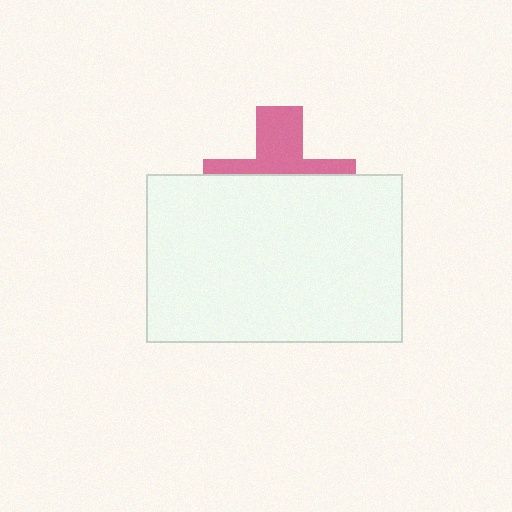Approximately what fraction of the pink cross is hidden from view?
Roughly 61% of the pink cross is hidden behind the white rectangle.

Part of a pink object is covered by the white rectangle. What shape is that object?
It is a cross.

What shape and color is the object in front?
The object in front is a white rectangle.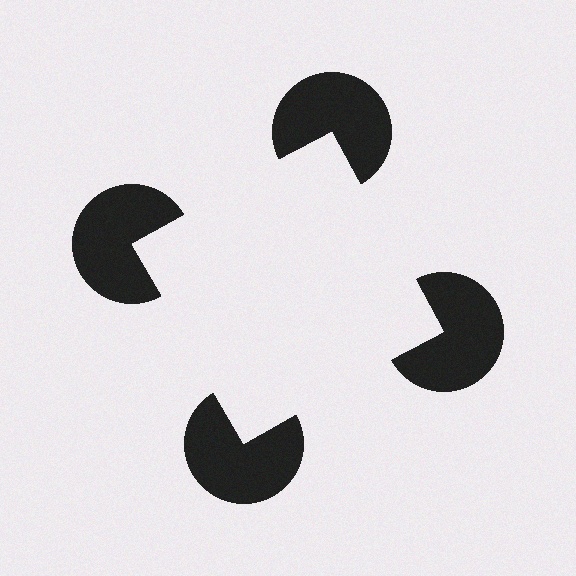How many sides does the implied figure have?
4 sides.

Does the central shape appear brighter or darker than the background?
It typically appears slightly brighter than the background, even though no actual brightness change is drawn.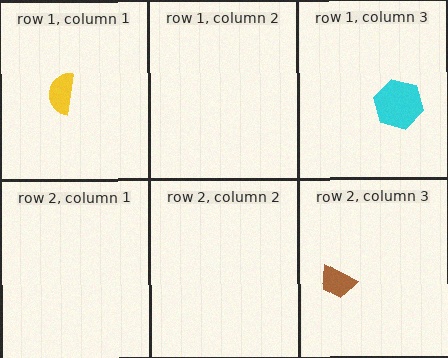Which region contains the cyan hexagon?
The row 1, column 3 region.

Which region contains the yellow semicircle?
The row 1, column 1 region.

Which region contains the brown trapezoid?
The row 2, column 3 region.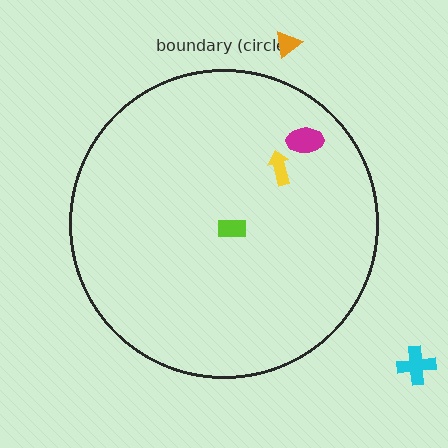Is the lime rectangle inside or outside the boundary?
Inside.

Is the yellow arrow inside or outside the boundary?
Inside.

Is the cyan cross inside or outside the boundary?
Outside.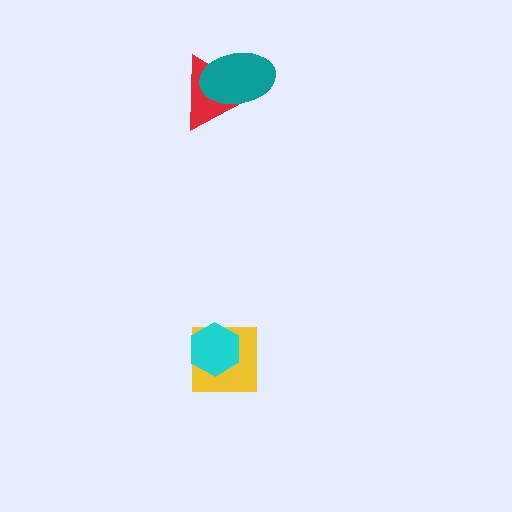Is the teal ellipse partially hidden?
No, no other shape covers it.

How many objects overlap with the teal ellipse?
1 object overlaps with the teal ellipse.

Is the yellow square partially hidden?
Yes, it is partially covered by another shape.